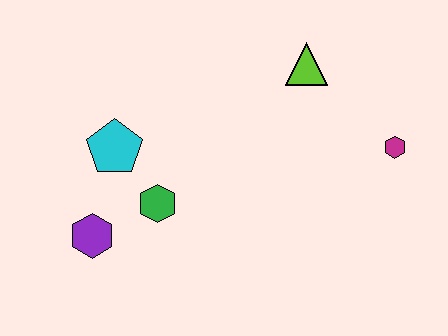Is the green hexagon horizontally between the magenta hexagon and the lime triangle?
No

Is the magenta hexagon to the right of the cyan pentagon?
Yes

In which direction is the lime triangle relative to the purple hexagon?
The lime triangle is to the right of the purple hexagon.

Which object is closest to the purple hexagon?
The green hexagon is closest to the purple hexagon.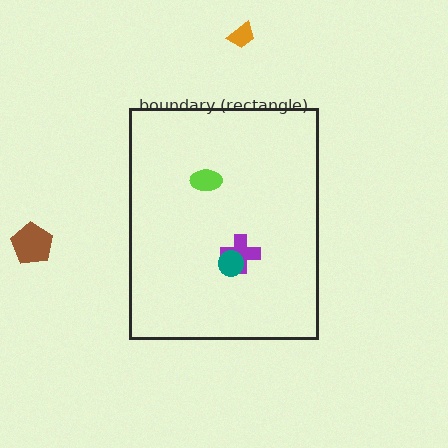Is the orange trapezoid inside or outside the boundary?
Outside.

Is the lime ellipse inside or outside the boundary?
Inside.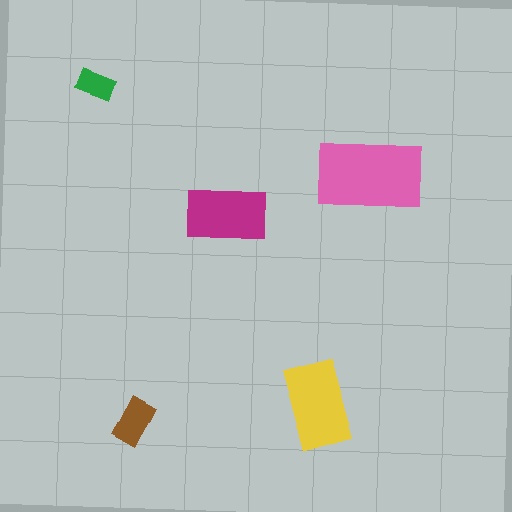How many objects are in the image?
There are 5 objects in the image.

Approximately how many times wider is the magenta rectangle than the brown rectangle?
About 1.5 times wider.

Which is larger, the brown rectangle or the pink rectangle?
The pink one.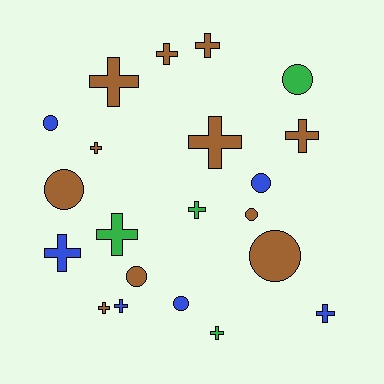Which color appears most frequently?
Brown, with 11 objects.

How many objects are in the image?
There are 21 objects.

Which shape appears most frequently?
Cross, with 13 objects.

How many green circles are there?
There is 1 green circle.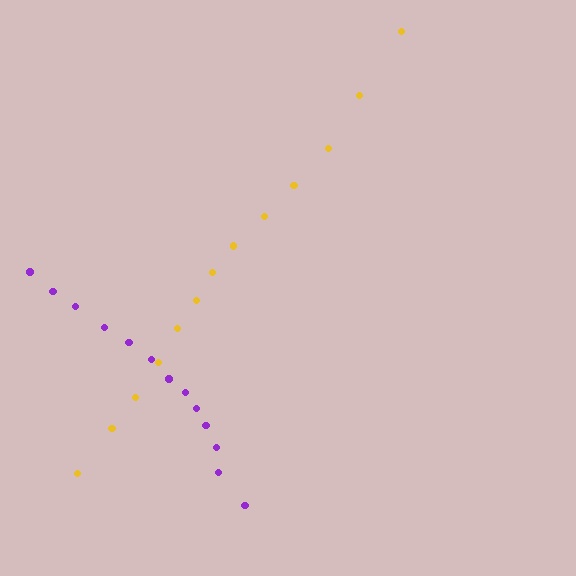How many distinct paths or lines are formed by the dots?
There are 2 distinct paths.